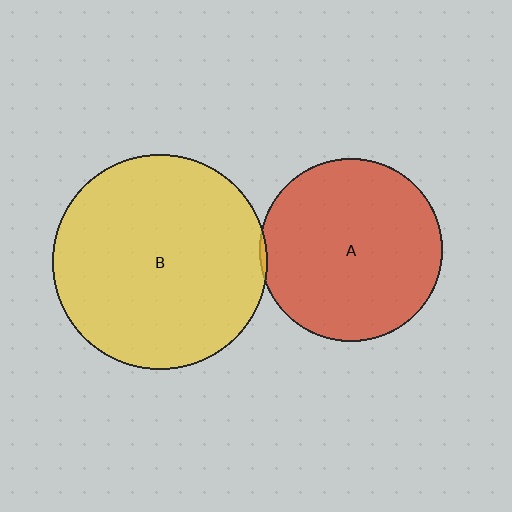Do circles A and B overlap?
Yes.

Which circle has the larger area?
Circle B (yellow).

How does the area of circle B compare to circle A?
Approximately 1.4 times.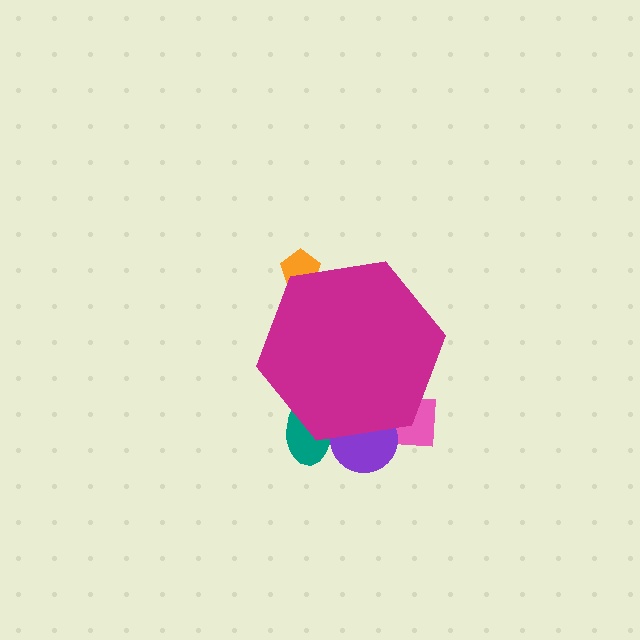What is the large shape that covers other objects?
A magenta hexagon.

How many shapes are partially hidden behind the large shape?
4 shapes are partially hidden.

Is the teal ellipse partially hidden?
Yes, the teal ellipse is partially hidden behind the magenta hexagon.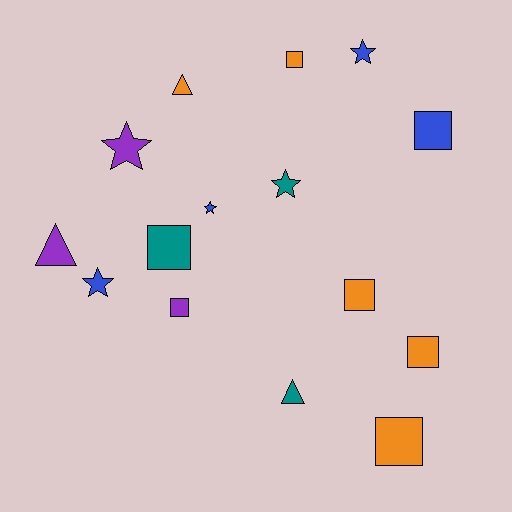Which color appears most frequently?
Orange, with 5 objects.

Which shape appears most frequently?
Square, with 7 objects.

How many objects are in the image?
There are 15 objects.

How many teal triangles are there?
There is 1 teal triangle.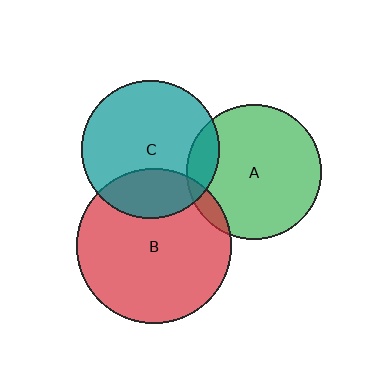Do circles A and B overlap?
Yes.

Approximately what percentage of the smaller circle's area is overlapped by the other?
Approximately 5%.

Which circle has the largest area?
Circle B (red).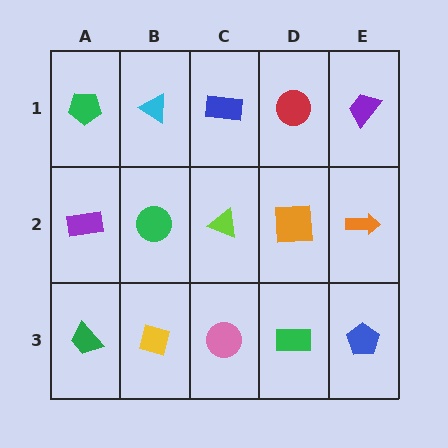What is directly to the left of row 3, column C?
A yellow square.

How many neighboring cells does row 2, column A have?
3.